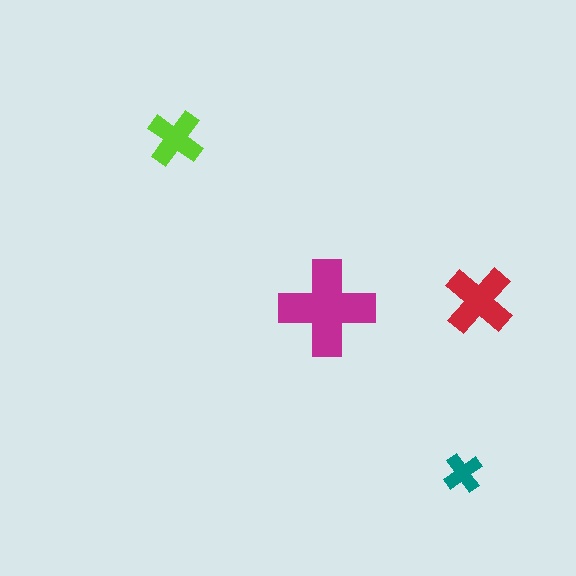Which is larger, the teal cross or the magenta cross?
The magenta one.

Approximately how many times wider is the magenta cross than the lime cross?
About 1.5 times wider.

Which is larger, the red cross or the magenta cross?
The magenta one.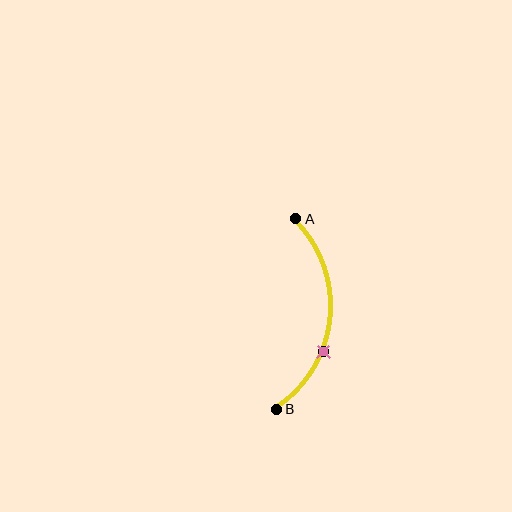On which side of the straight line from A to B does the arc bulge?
The arc bulges to the right of the straight line connecting A and B.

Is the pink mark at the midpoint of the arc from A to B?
No. The pink mark lies on the arc but is closer to endpoint B. The arc midpoint would be at the point on the curve equidistant along the arc from both A and B.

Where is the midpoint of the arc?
The arc midpoint is the point on the curve farthest from the straight line joining A and B. It sits to the right of that line.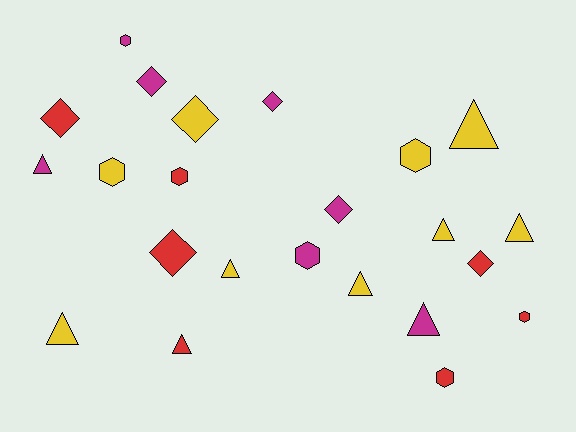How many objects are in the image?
There are 23 objects.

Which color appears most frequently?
Yellow, with 9 objects.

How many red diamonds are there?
There are 3 red diamonds.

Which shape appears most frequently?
Triangle, with 9 objects.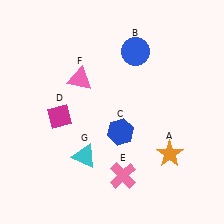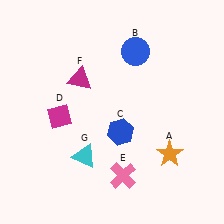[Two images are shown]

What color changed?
The triangle (F) changed from pink in Image 1 to magenta in Image 2.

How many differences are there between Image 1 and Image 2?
There is 1 difference between the two images.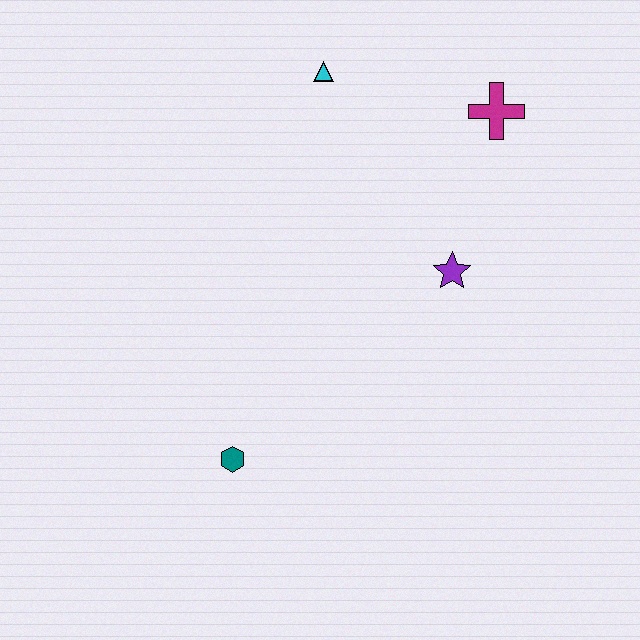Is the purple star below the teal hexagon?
No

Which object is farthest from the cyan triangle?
The teal hexagon is farthest from the cyan triangle.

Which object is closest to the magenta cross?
The purple star is closest to the magenta cross.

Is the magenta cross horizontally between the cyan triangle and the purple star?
No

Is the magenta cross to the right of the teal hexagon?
Yes